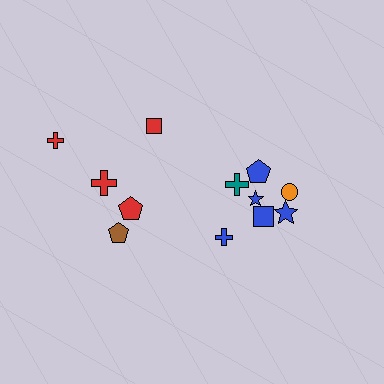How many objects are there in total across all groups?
There are 12 objects.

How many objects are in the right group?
There are 7 objects.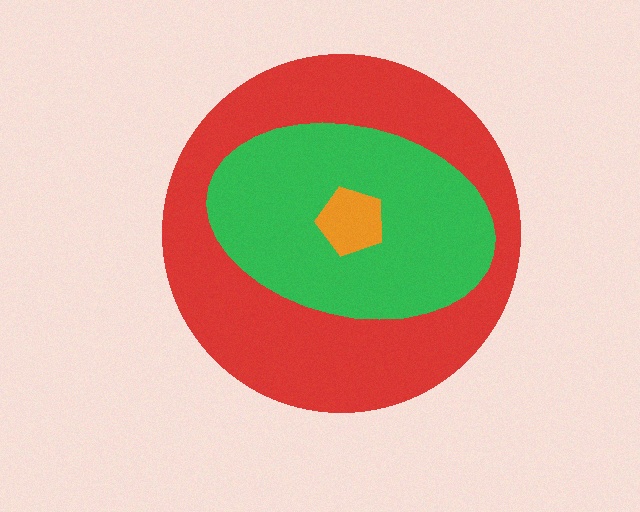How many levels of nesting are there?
3.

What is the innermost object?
The orange pentagon.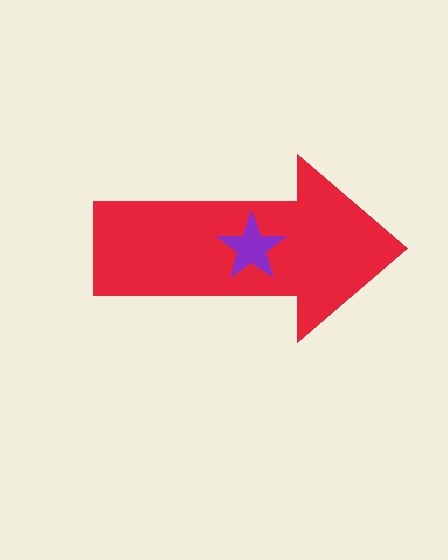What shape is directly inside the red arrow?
The purple star.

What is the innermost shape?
The purple star.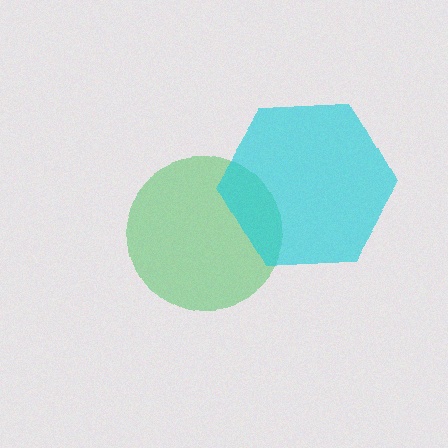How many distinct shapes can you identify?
There are 2 distinct shapes: a green circle, a cyan hexagon.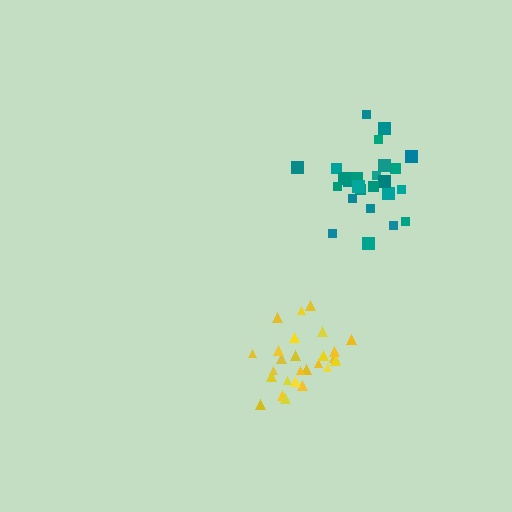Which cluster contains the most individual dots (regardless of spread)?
Yellow (26).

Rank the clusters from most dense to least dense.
yellow, teal.